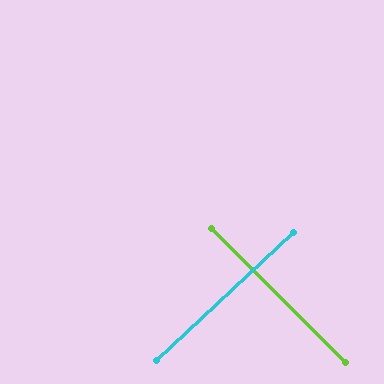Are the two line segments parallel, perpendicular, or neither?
Perpendicular — they meet at approximately 88°.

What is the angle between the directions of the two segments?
Approximately 88 degrees.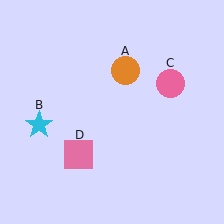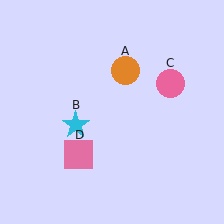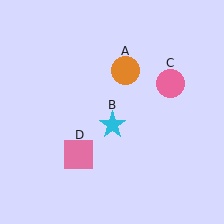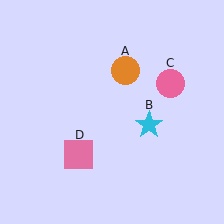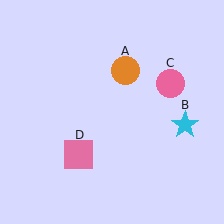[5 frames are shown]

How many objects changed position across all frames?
1 object changed position: cyan star (object B).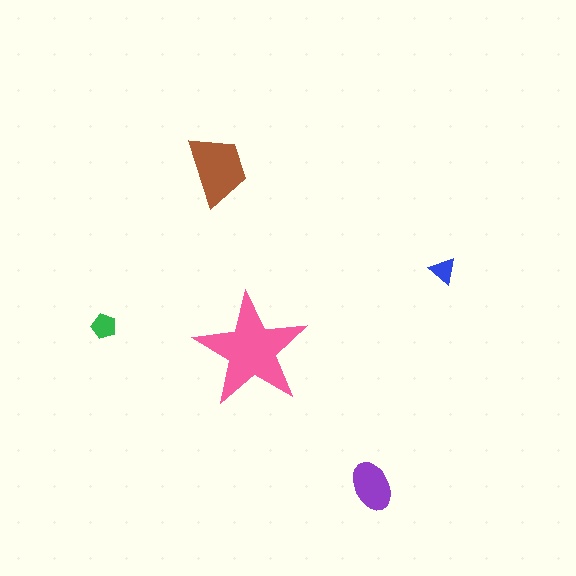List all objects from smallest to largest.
The blue triangle, the green pentagon, the purple ellipse, the brown trapezoid, the pink star.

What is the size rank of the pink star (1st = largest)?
1st.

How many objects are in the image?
There are 5 objects in the image.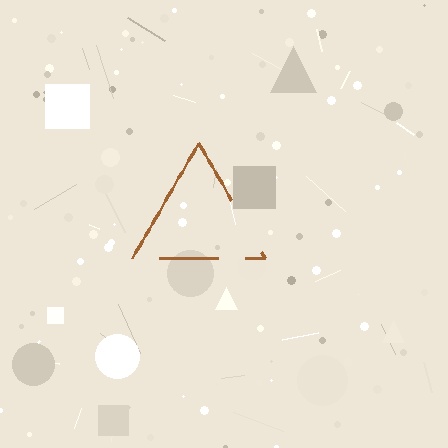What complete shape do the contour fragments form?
The contour fragments form a triangle.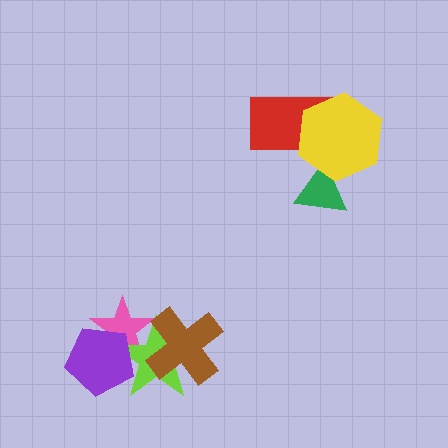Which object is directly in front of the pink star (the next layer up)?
The lime star is directly in front of the pink star.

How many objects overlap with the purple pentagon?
2 objects overlap with the purple pentagon.